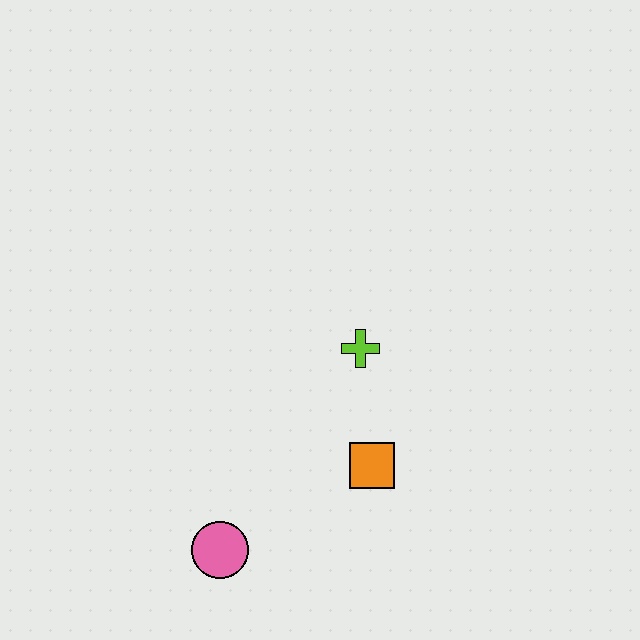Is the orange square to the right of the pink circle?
Yes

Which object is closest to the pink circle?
The orange square is closest to the pink circle.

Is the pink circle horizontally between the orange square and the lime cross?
No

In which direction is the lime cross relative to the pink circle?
The lime cross is above the pink circle.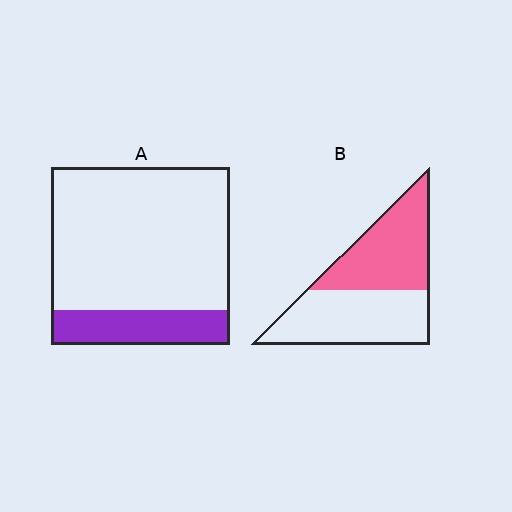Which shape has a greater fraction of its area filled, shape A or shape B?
Shape B.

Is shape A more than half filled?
No.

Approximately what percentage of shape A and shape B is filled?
A is approximately 20% and B is approximately 50%.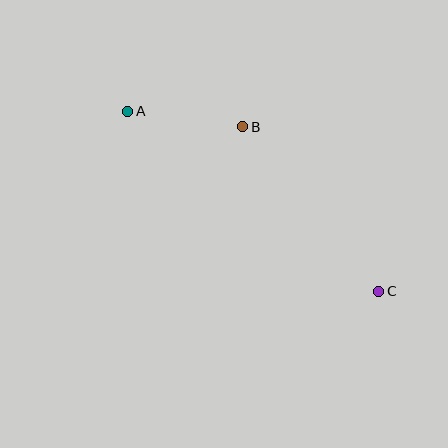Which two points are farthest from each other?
Points A and C are farthest from each other.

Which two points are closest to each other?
Points A and B are closest to each other.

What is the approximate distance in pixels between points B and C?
The distance between B and C is approximately 214 pixels.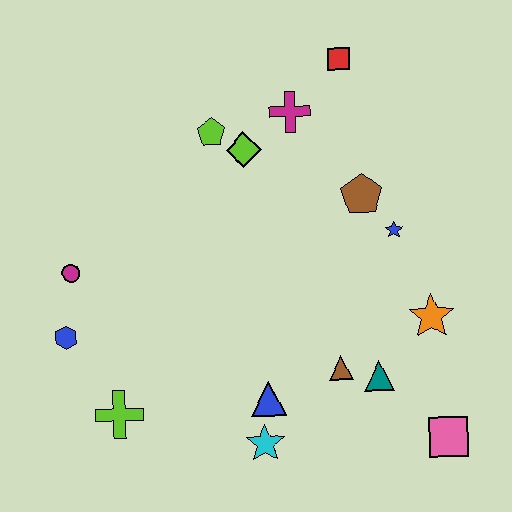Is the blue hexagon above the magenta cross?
No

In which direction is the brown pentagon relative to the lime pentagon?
The brown pentagon is to the right of the lime pentagon.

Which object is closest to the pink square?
The teal triangle is closest to the pink square.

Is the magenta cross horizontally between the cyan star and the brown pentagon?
Yes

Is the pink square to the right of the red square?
Yes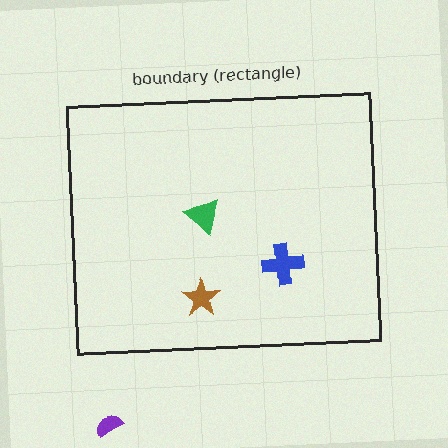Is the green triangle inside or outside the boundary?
Inside.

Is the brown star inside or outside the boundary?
Inside.